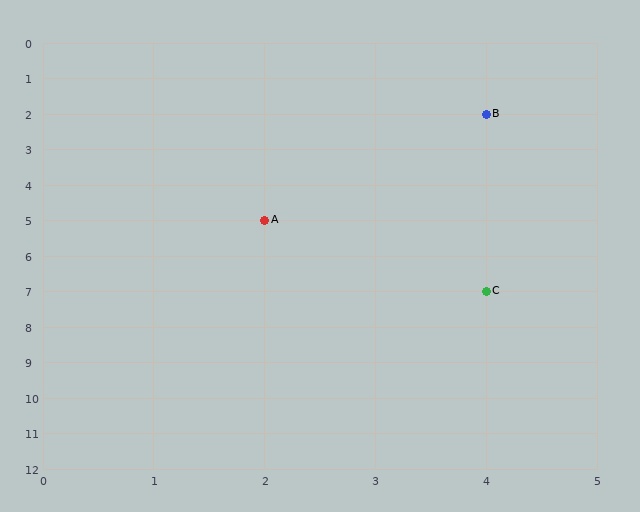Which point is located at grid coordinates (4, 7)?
Point C is at (4, 7).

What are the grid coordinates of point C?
Point C is at grid coordinates (4, 7).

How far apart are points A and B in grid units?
Points A and B are 2 columns and 3 rows apart (about 3.6 grid units diagonally).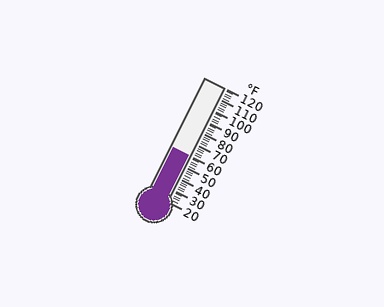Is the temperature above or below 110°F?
The temperature is below 110°F.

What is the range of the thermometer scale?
The thermometer scale ranges from 20°F to 120°F.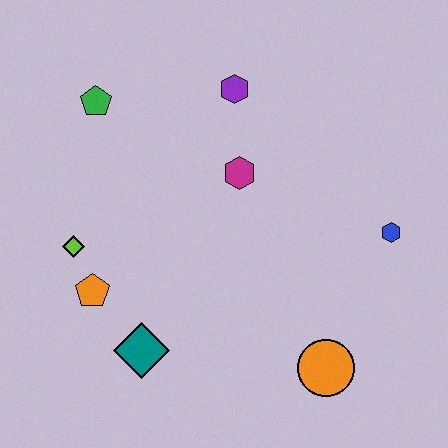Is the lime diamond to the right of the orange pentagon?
No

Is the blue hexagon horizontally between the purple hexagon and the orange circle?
No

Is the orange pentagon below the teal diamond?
No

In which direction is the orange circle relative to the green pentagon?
The orange circle is below the green pentagon.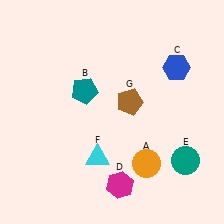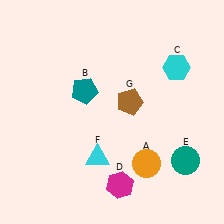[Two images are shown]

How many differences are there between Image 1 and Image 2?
There is 1 difference between the two images.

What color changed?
The hexagon (C) changed from blue in Image 1 to cyan in Image 2.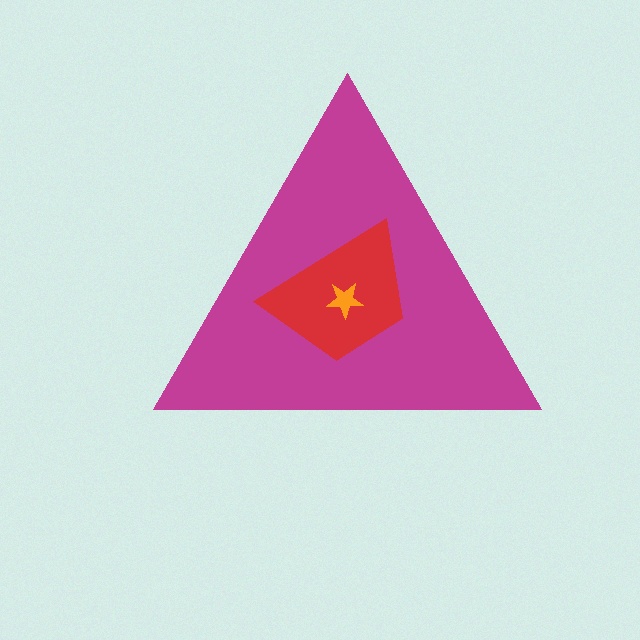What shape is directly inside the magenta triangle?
The red trapezoid.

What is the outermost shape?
The magenta triangle.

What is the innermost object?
The orange star.